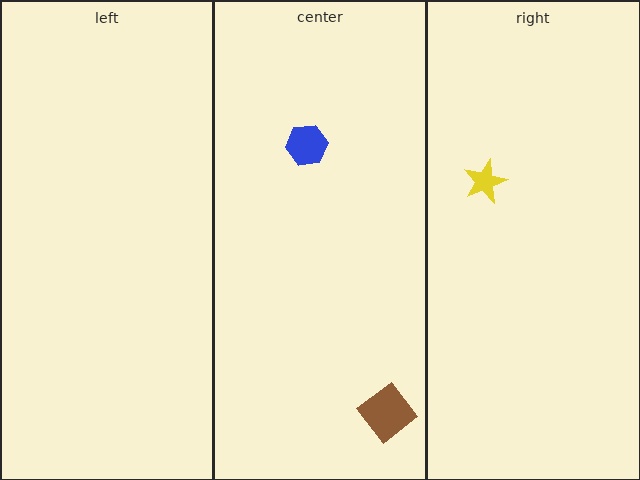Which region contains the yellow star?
The right region.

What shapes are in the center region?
The blue hexagon, the brown diamond.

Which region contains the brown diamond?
The center region.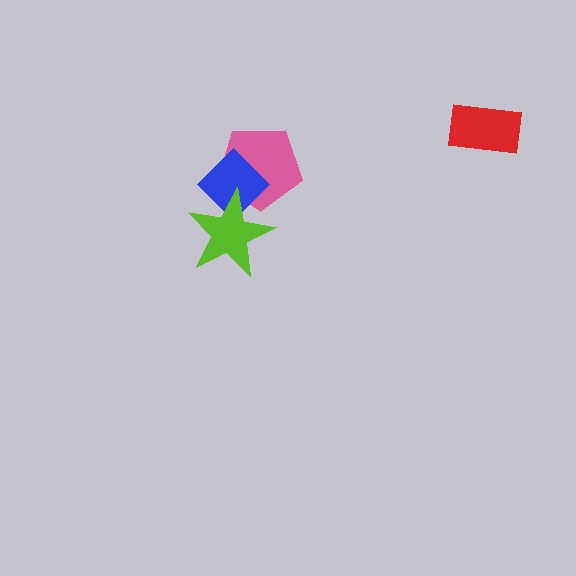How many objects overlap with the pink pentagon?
2 objects overlap with the pink pentagon.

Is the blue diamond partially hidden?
Yes, it is partially covered by another shape.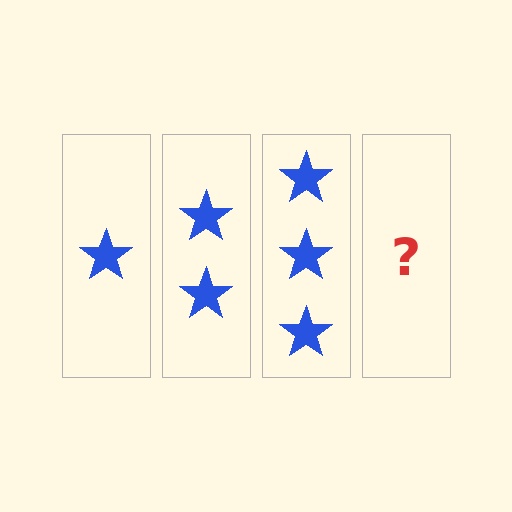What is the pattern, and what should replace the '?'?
The pattern is that each step adds one more star. The '?' should be 4 stars.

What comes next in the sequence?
The next element should be 4 stars.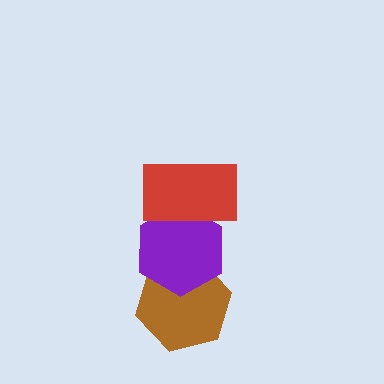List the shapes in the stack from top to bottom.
From top to bottom: the red rectangle, the purple hexagon, the brown hexagon.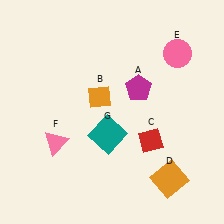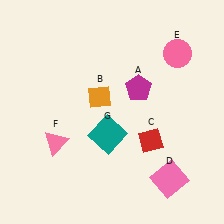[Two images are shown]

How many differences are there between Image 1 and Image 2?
There is 1 difference between the two images.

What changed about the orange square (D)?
In Image 1, D is orange. In Image 2, it changed to pink.